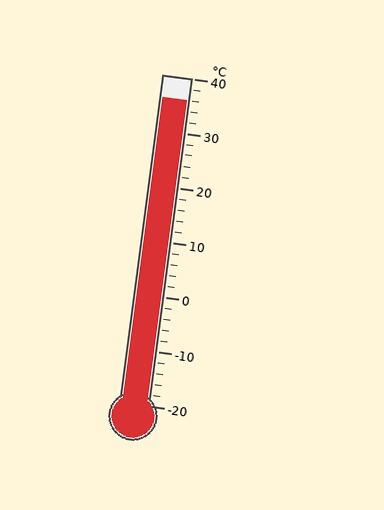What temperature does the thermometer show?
The thermometer shows approximately 36°C.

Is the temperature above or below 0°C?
The temperature is above 0°C.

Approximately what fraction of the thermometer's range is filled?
The thermometer is filled to approximately 95% of its range.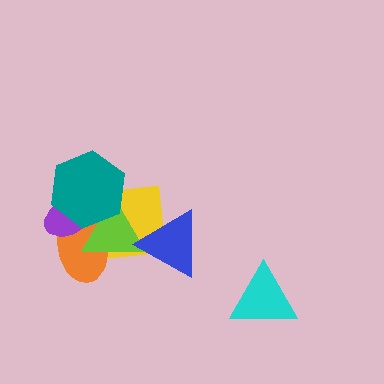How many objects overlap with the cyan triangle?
0 objects overlap with the cyan triangle.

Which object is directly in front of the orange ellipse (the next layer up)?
The purple ellipse is directly in front of the orange ellipse.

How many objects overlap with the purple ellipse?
4 objects overlap with the purple ellipse.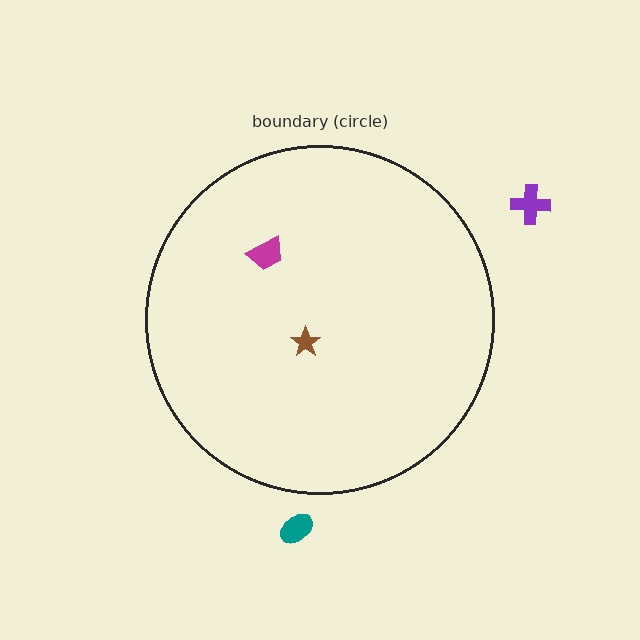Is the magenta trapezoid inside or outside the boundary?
Inside.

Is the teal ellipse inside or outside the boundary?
Outside.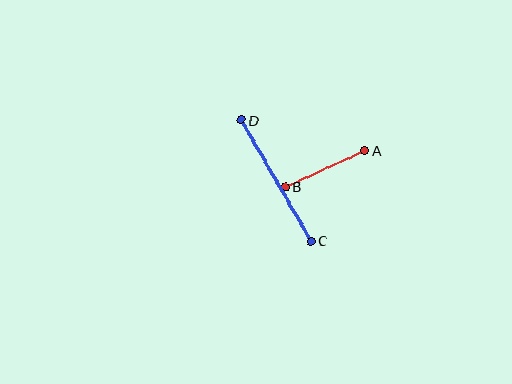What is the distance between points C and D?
The distance is approximately 140 pixels.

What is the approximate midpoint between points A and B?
The midpoint is at approximately (325, 169) pixels.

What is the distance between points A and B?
The distance is approximately 87 pixels.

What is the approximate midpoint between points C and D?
The midpoint is at approximately (276, 180) pixels.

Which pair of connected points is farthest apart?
Points C and D are farthest apart.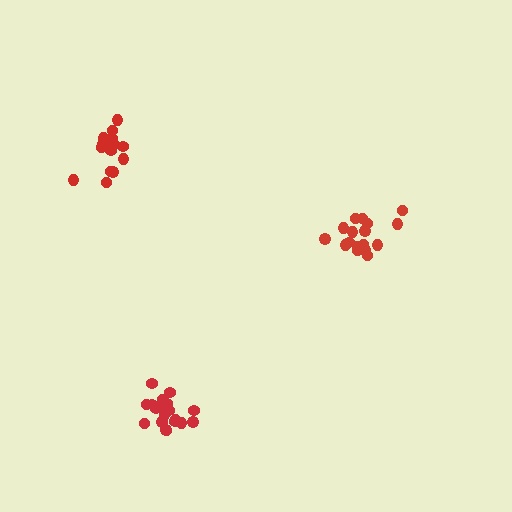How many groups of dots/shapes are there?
There are 3 groups.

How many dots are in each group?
Group 1: 17 dots, Group 2: 17 dots, Group 3: 19 dots (53 total).